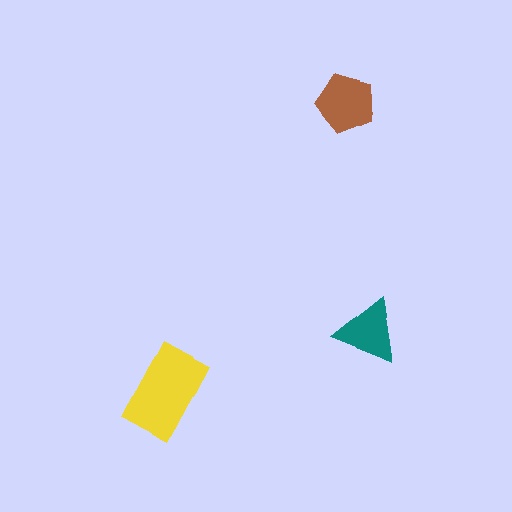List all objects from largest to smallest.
The yellow rectangle, the brown pentagon, the teal triangle.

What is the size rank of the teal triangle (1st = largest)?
3rd.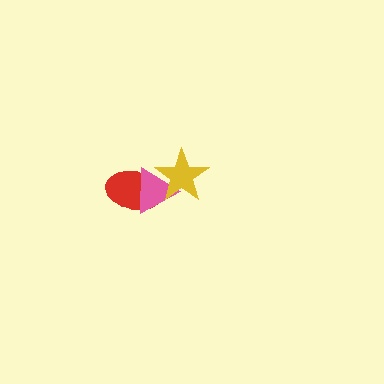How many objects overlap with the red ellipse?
2 objects overlap with the red ellipse.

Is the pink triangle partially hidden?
Yes, it is partially covered by another shape.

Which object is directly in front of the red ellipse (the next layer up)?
The pink triangle is directly in front of the red ellipse.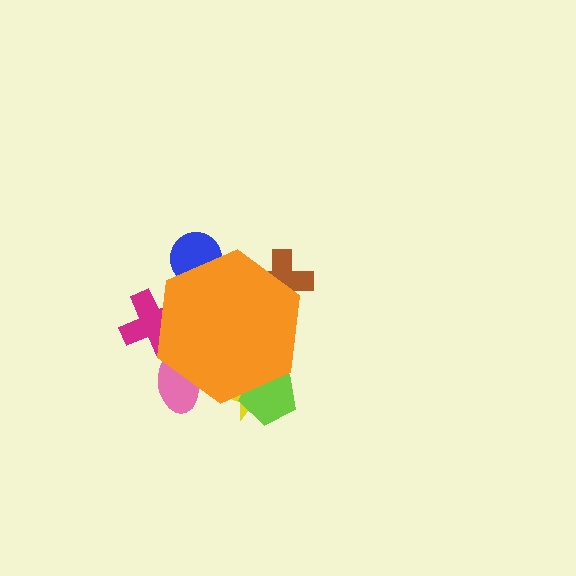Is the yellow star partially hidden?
Yes, the yellow star is partially hidden behind the orange hexagon.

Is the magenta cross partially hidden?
Yes, the magenta cross is partially hidden behind the orange hexagon.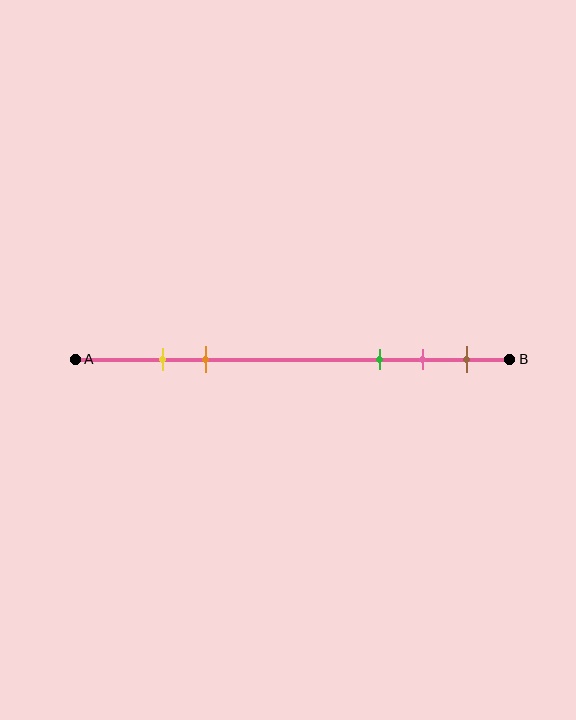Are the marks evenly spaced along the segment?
No, the marks are not evenly spaced.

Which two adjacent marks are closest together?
The yellow and orange marks are the closest adjacent pair.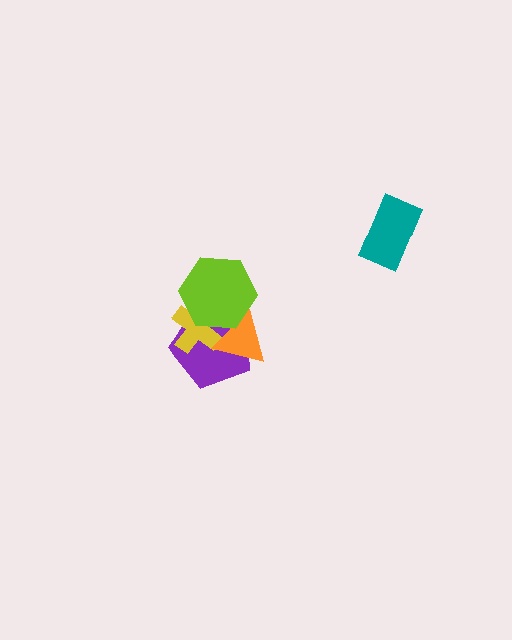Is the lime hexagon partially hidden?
No, no other shape covers it.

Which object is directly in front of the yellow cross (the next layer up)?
The orange triangle is directly in front of the yellow cross.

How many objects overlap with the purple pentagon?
3 objects overlap with the purple pentagon.